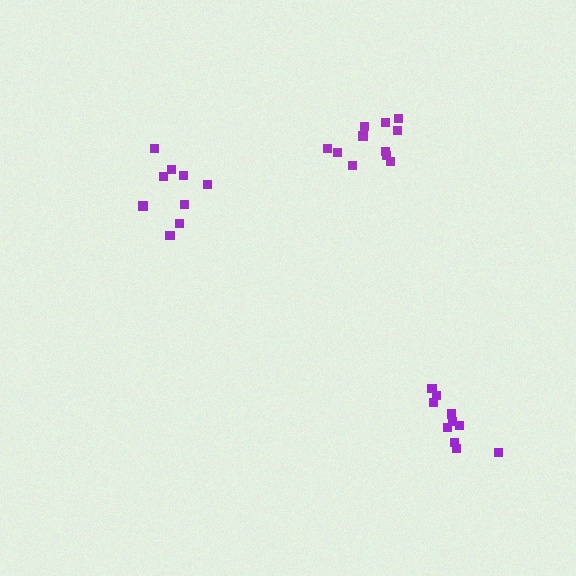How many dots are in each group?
Group 1: 10 dots, Group 2: 11 dots, Group 3: 9 dots (30 total).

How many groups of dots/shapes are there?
There are 3 groups.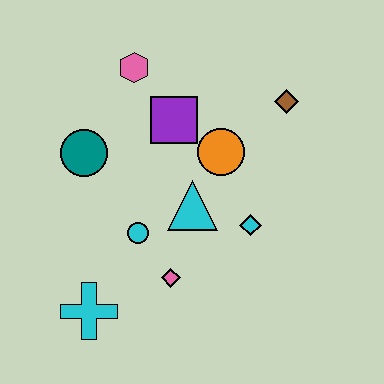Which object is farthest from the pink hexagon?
The cyan cross is farthest from the pink hexagon.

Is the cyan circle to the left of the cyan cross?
No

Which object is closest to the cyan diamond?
The cyan triangle is closest to the cyan diamond.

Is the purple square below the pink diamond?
No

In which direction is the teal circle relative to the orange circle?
The teal circle is to the left of the orange circle.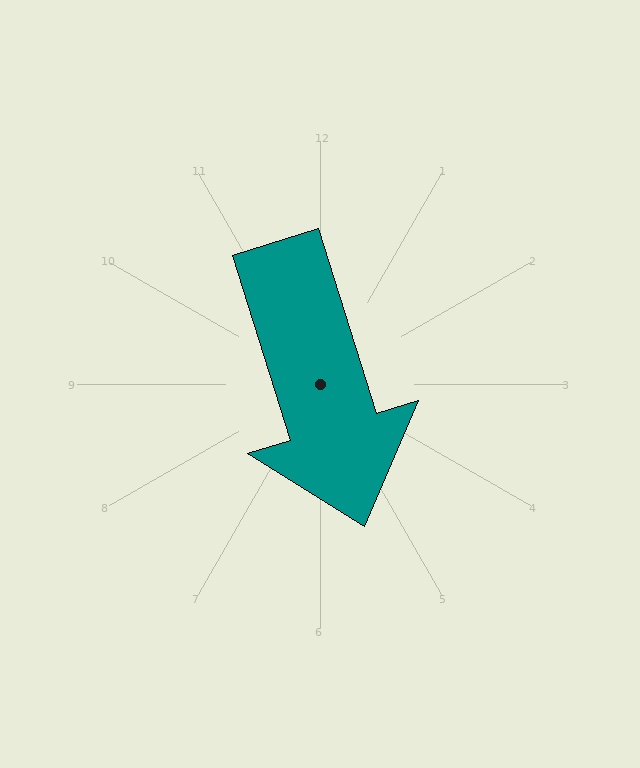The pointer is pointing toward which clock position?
Roughly 5 o'clock.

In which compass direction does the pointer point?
South.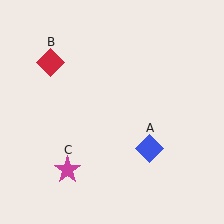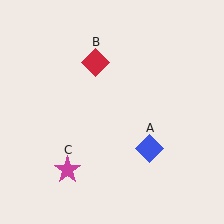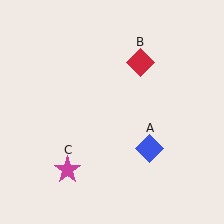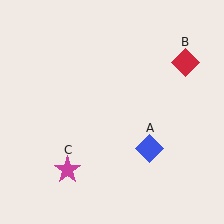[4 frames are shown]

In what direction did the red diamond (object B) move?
The red diamond (object B) moved right.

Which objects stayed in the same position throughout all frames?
Blue diamond (object A) and magenta star (object C) remained stationary.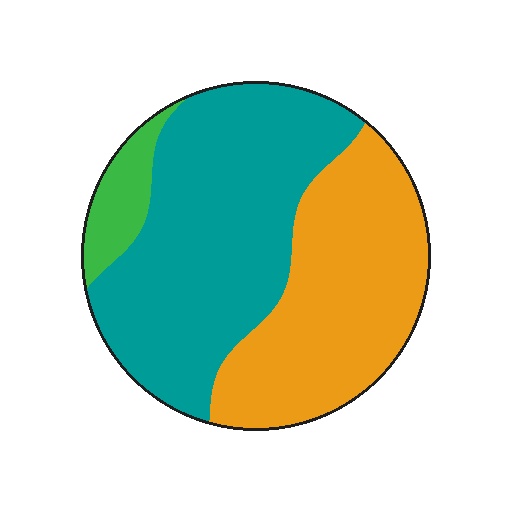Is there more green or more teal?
Teal.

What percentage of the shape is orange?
Orange covers roughly 40% of the shape.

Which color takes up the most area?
Teal, at roughly 50%.